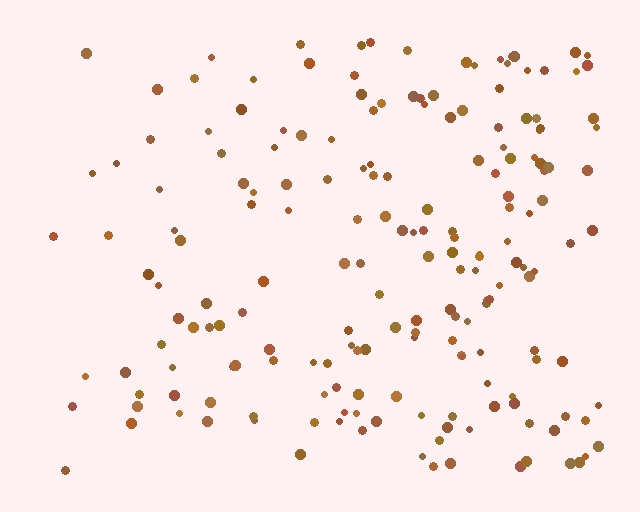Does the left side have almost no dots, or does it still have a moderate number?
Still a moderate number, just noticeably fewer than the right.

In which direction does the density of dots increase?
From left to right, with the right side densest.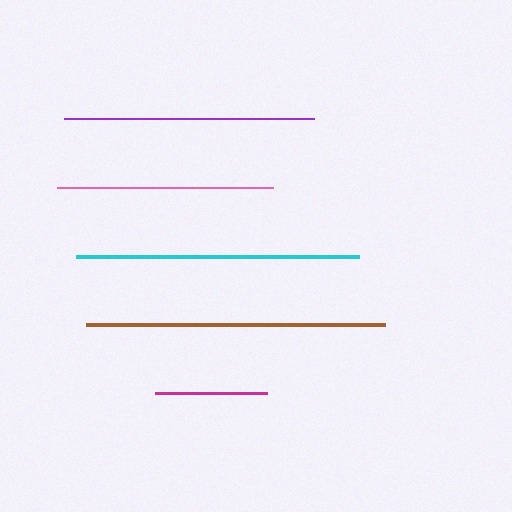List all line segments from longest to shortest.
From longest to shortest: brown, cyan, purple, pink, magenta.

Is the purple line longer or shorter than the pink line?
The purple line is longer than the pink line.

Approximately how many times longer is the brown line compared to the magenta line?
The brown line is approximately 2.7 times the length of the magenta line.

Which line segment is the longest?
The brown line is the longest at approximately 299 pixels.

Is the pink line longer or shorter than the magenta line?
The pink line is longer than the magenta line.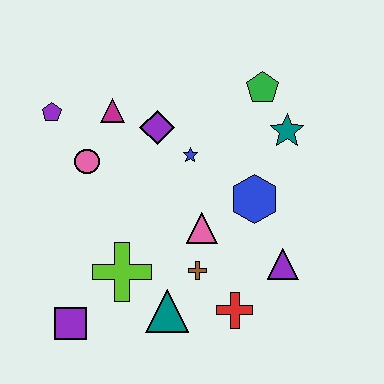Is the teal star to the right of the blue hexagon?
Yes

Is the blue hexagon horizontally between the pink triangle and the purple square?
No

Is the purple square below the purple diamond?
Yes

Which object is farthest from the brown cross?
The purple pentagon is farthest from the brown cross.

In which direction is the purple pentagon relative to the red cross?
The purple pentagon is above the red cross.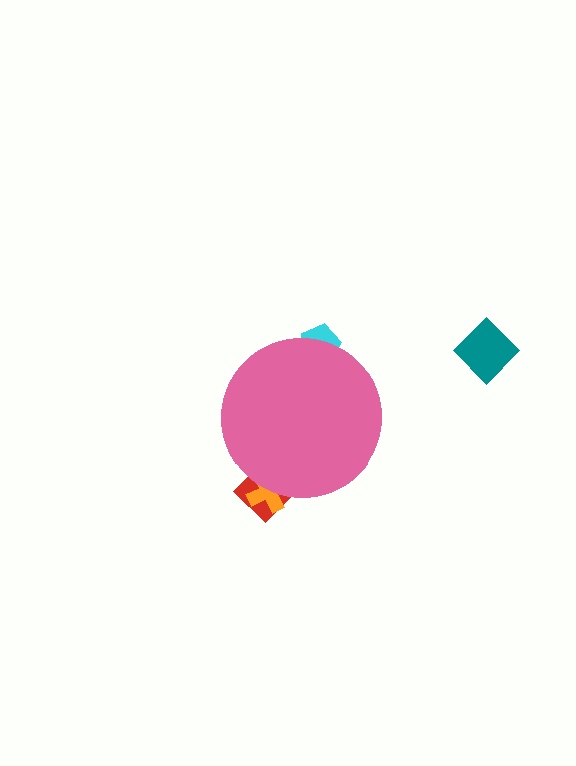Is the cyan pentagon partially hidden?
Yes, the cyan pentagon is partially hidden behind the pink circle.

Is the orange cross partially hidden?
Yes, the orange cross is partially hidden behind the pink circle.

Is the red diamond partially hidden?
Yes, the red diamond is partially hidden behind the pink circle.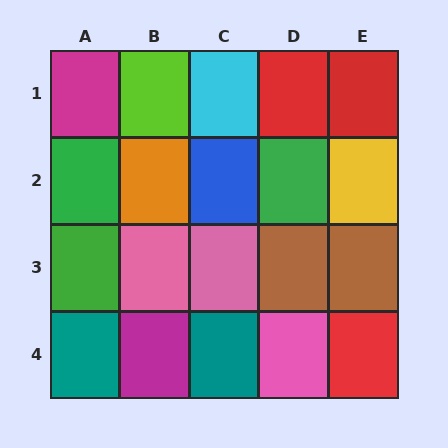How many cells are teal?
2 cells are teal.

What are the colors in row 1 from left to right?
Magenta, lime, cyan, red, red.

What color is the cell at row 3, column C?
Pink.